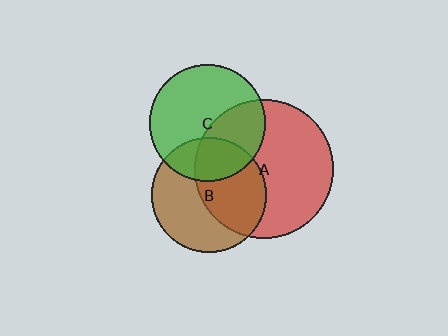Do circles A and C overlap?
Yes.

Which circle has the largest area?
Circle A (red).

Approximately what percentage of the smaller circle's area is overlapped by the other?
Approximately 40%.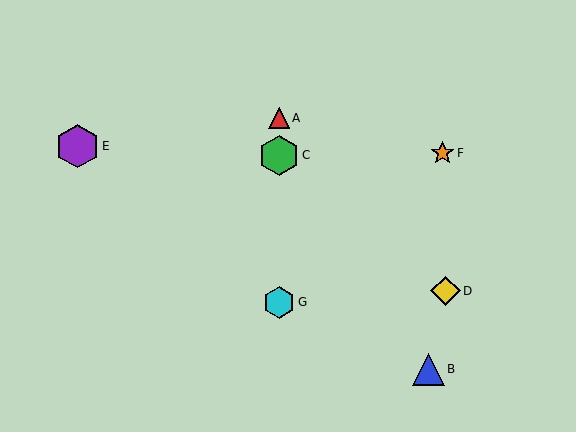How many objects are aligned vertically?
3 objects (A, C, G) are aligned vertically.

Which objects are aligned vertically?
Objects A, C, G are aligned vertically.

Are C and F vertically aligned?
No, C is at x≈279 and F is at x≈442.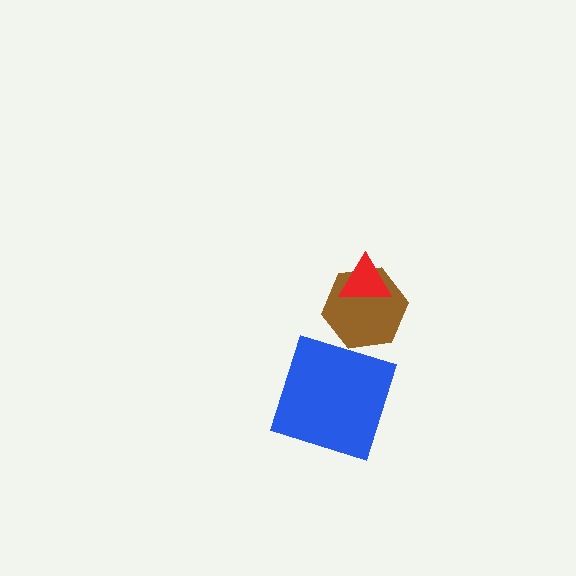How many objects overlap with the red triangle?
1 object overlaps with the red triangle.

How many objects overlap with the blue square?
0 objects overlap with the blue square.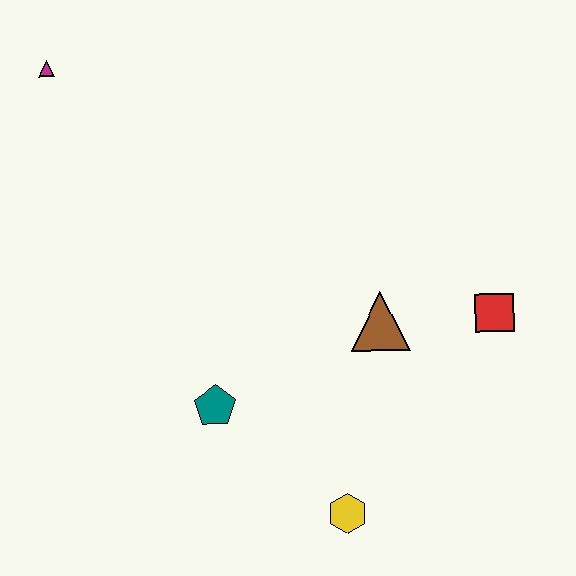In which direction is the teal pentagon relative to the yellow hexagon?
The teal pentagon is to the left of the yellow hexagon.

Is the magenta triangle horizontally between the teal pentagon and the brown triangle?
No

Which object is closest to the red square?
The brown triangle is closest to the red square.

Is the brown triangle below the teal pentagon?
No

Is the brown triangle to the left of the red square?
Yes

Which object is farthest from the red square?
The magenta triangle is farthest from the red square.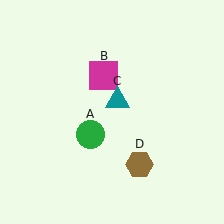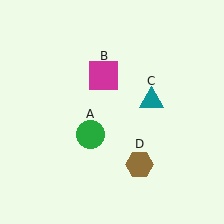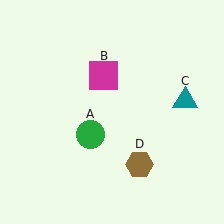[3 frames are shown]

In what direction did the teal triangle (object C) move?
The teal triangle (object C) moved right.